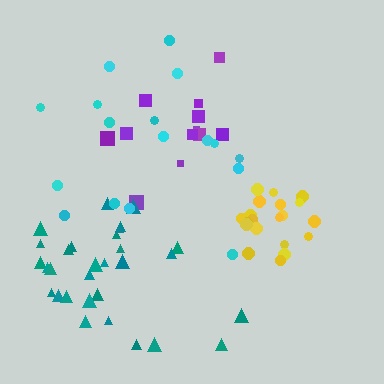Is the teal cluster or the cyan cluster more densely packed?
Teal.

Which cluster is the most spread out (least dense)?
Cyan.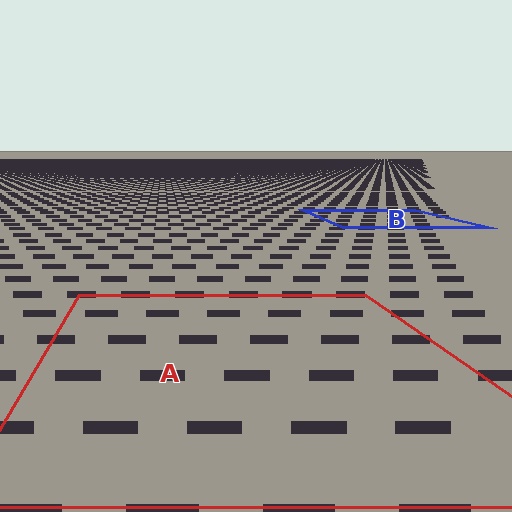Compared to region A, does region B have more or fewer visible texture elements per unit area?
Region B has more texture elements per unit area — they are packed more densely because it is farther away.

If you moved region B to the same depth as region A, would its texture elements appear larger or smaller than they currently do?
They would appear larger. At a closer depth, the same texture elements are projected at a bigger on-screen size.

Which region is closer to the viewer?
Region A is closer. The texture elements there are larger and more spread out.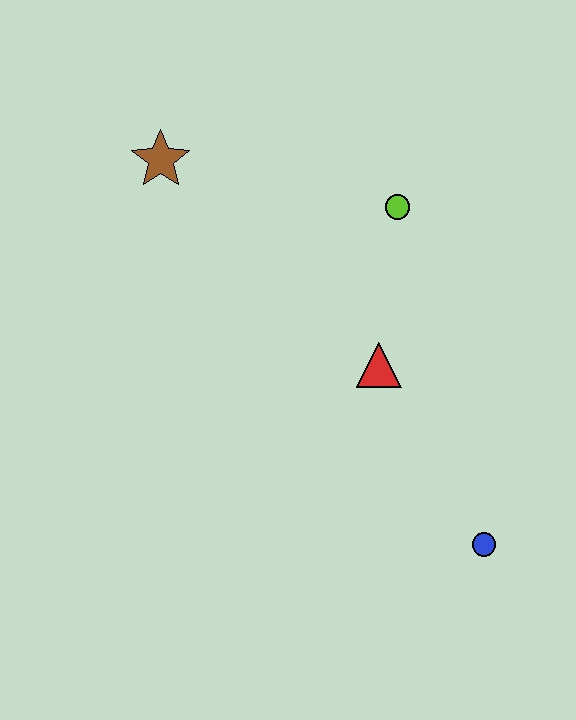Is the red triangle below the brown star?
Yes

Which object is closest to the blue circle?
The red triangle is closest to the blue circle.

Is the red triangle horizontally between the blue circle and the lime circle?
No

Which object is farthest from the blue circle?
The brown star is farthest from the blue circle.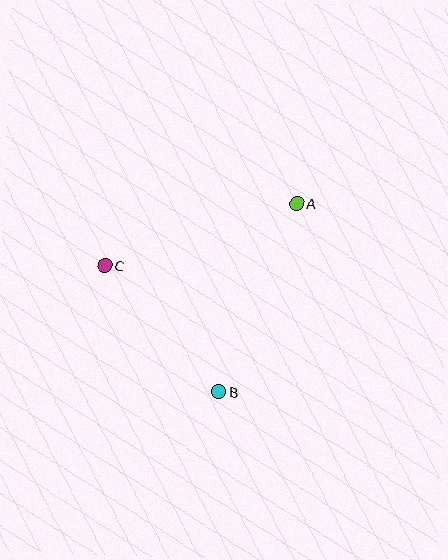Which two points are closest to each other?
Points B and C are closest to each other.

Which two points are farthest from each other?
Points A and B are farthest from each other.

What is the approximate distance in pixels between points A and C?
The distance between A and C is approximately 202 pixels.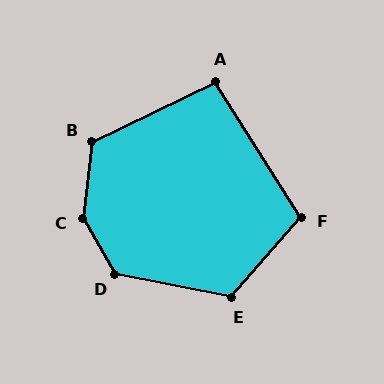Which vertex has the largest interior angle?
C, at approximately 143 degrees.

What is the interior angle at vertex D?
Approximately 132 degrees (obtuse).